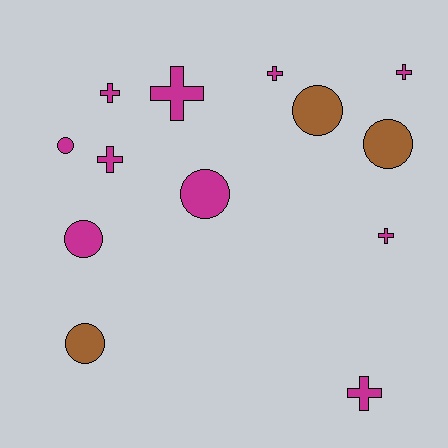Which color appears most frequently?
Magenta, with 10 objects.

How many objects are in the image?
There are 13 objects.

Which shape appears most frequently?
Cross, with 7 objects.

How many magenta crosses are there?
There are 7 magenta crosses.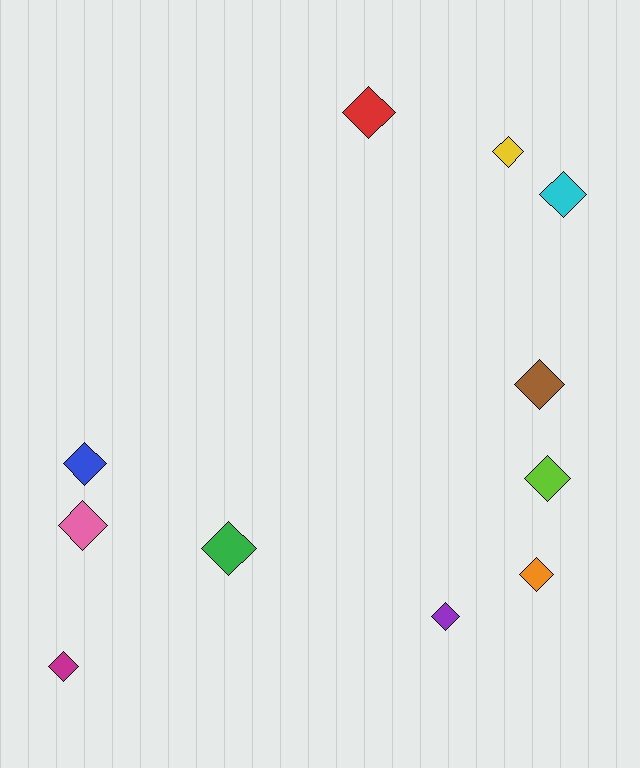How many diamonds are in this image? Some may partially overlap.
There are 11 diamonds.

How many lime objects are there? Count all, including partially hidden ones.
There is 1 lime object.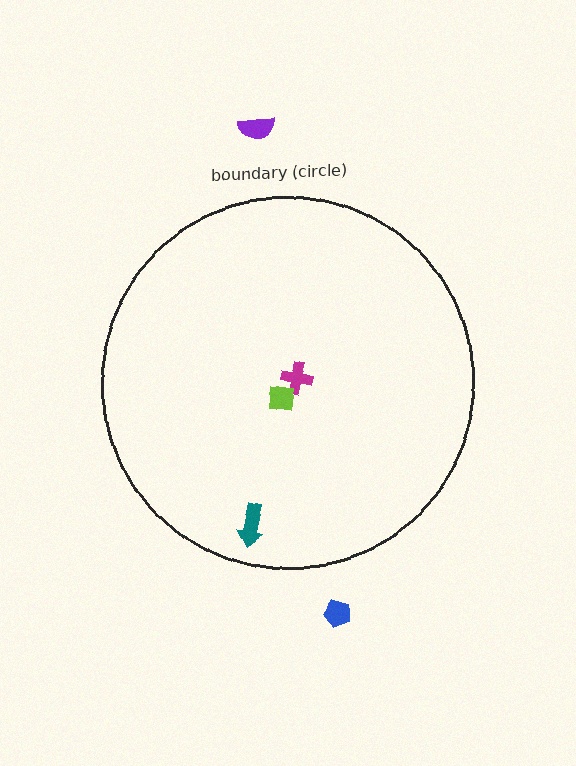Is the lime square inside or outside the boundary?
Inside.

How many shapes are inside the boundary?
3 inside, 2 outside.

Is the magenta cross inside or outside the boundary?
Inside.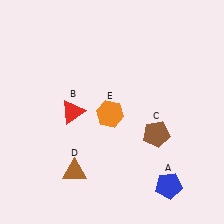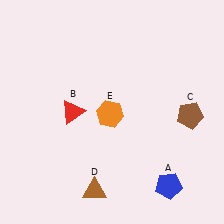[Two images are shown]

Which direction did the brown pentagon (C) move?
The brown pentagon (C) moved right.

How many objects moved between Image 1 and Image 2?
2 objects moved between the two images.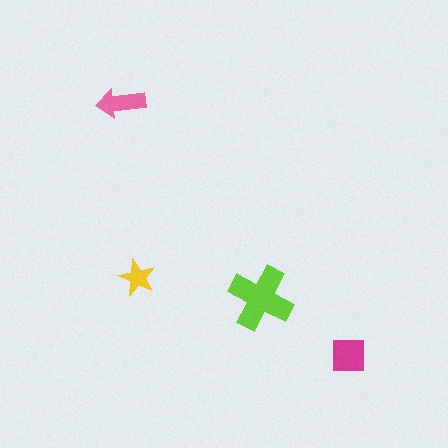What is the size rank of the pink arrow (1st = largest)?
3rd.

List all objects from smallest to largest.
The yellow star, the pink arrow, the magenta square, the lime cross.